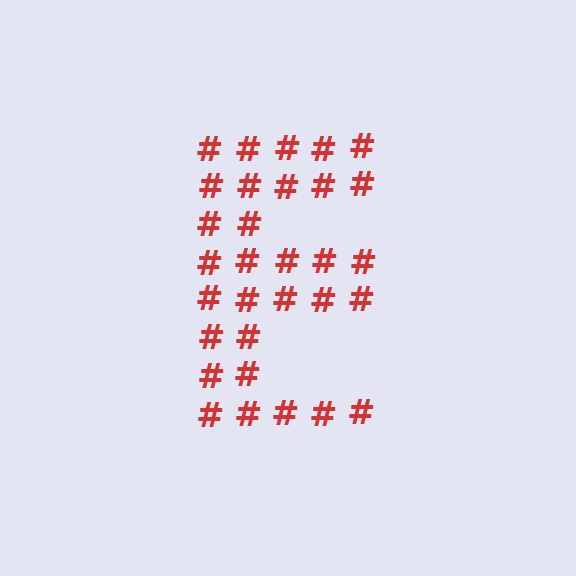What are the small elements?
The small elements are hash symbols.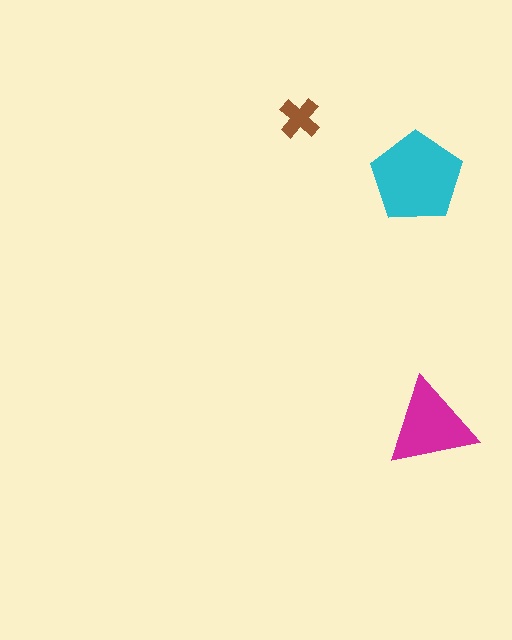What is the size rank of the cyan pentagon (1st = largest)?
1st.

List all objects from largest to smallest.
The cyan pentagon, the magenta triangle, the brown cross.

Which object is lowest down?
The magenta triangle is bottommost.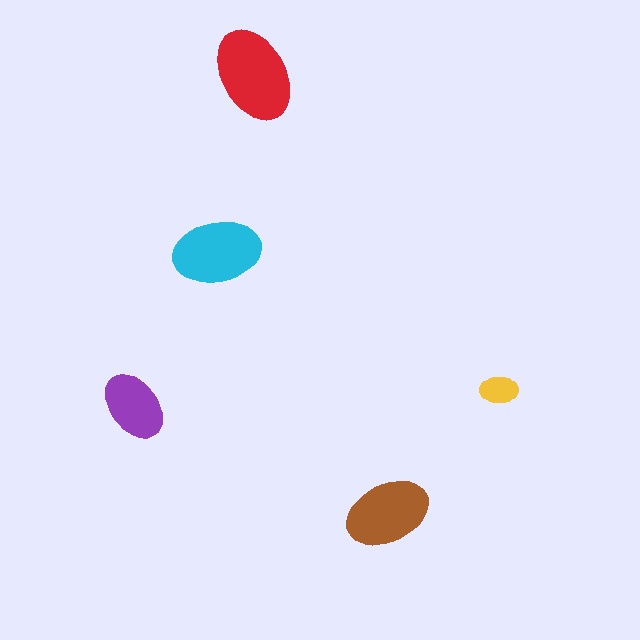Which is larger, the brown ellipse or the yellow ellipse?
The brown one.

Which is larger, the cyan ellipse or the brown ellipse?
The cyan one.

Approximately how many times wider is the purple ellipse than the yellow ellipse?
About 2 times wider.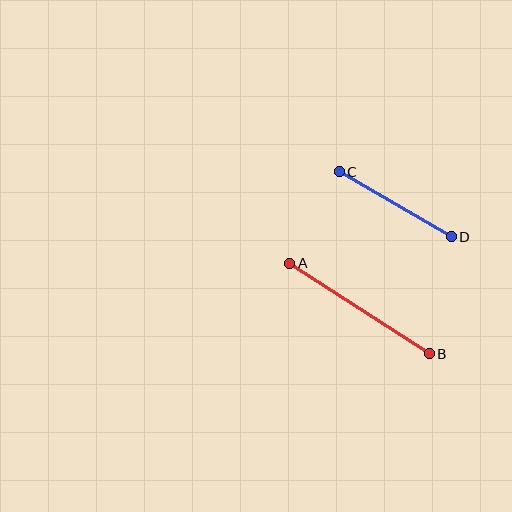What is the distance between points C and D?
The distance is approximately 130 pixels.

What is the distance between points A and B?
The distance is approximately 166 pixels.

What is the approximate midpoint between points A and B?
The midpoint is at approximately (359, 309) pixels.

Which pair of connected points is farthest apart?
Points A and B are farthest apart.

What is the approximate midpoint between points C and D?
The midpoint is at approximately (395, 204) pixels.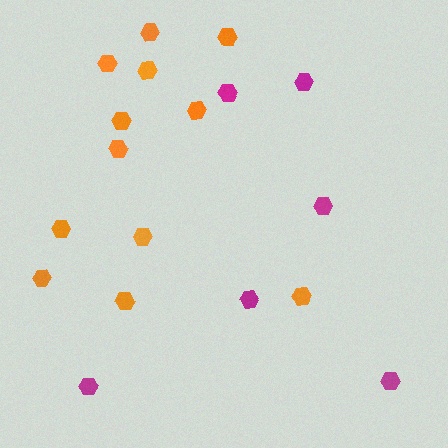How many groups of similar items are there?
There are 2 groups: one group of magenta hexagons (6) and one group of orange hexagons (12).